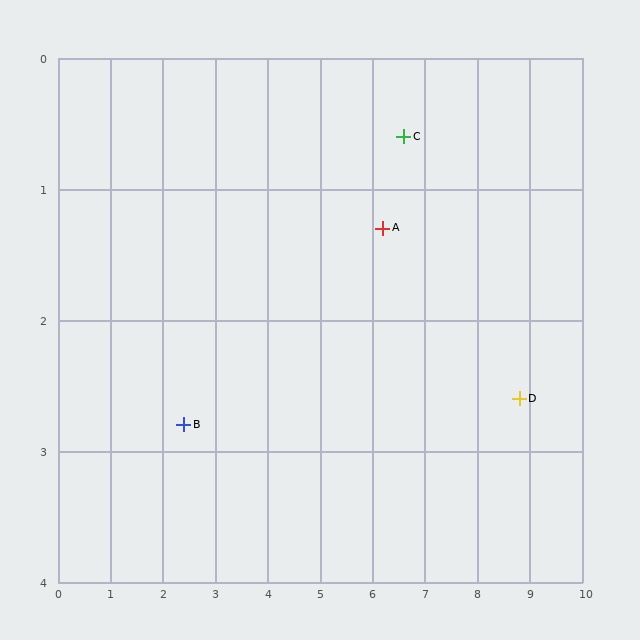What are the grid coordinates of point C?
Point C is at approximately (6.6, 0.6).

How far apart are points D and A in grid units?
Points D and A are about 2.9 grid units apart.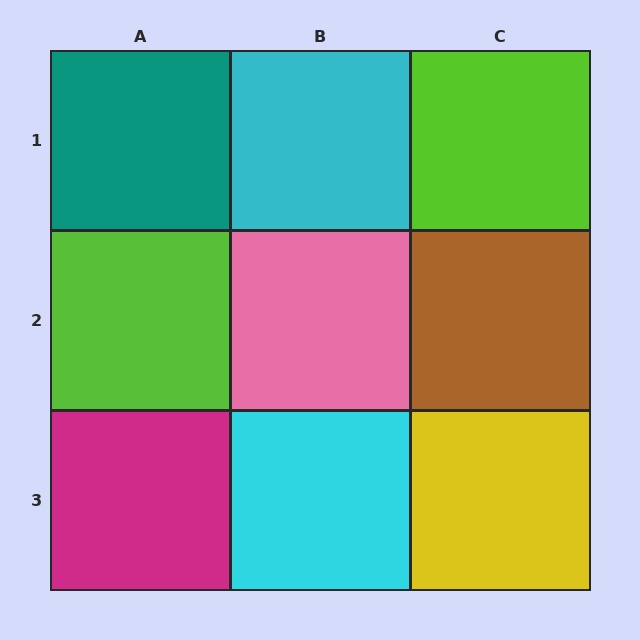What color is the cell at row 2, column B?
Pink.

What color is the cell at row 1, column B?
Cyan.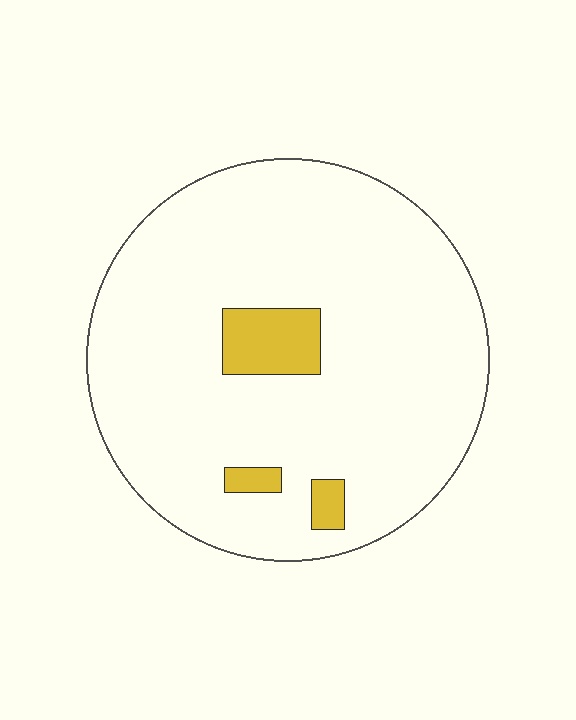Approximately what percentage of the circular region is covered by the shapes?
Approximately 10%.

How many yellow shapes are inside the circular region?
3.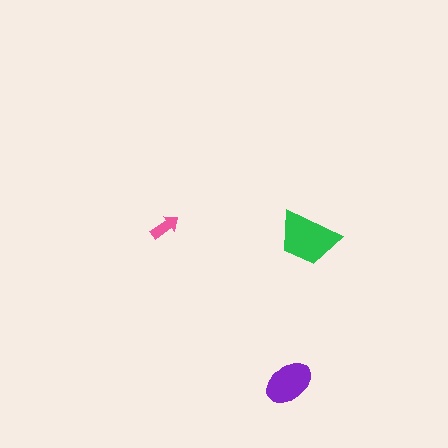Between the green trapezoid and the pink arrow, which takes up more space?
The green trapezoid.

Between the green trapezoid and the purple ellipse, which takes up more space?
The green trapezoid.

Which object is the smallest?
The pink arrow.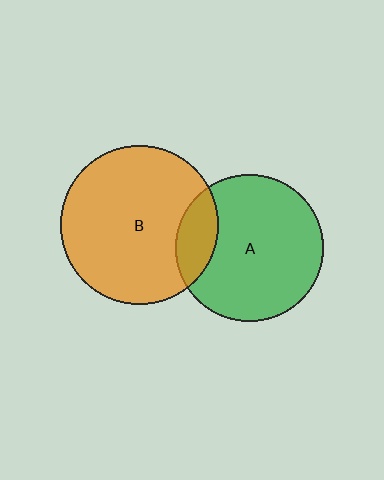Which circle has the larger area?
Circle B (orange).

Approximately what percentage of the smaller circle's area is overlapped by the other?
Approximately 15%.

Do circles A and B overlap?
Yes.